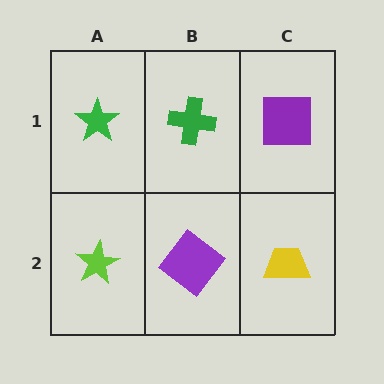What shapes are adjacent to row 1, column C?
A yellow trapezoid (row 2, column C), a green cross (row 1, column B).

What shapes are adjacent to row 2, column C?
A purple square (row 1, column C), a purple diamond (row 2, column B).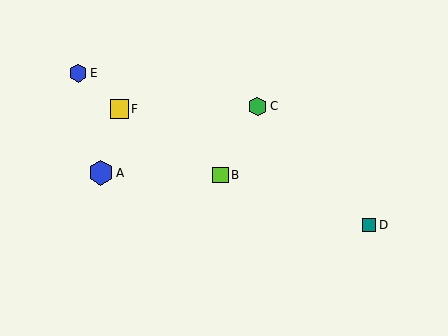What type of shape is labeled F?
Shape F is a yellow square.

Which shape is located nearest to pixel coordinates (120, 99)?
The yellow square (labeled F) at (119, 109) is nearest to that location.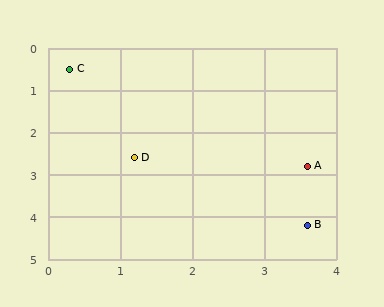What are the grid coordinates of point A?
Point A is at approximately (3.6, 2.8).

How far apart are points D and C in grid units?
Points D and C are about 2.3 grid units apart.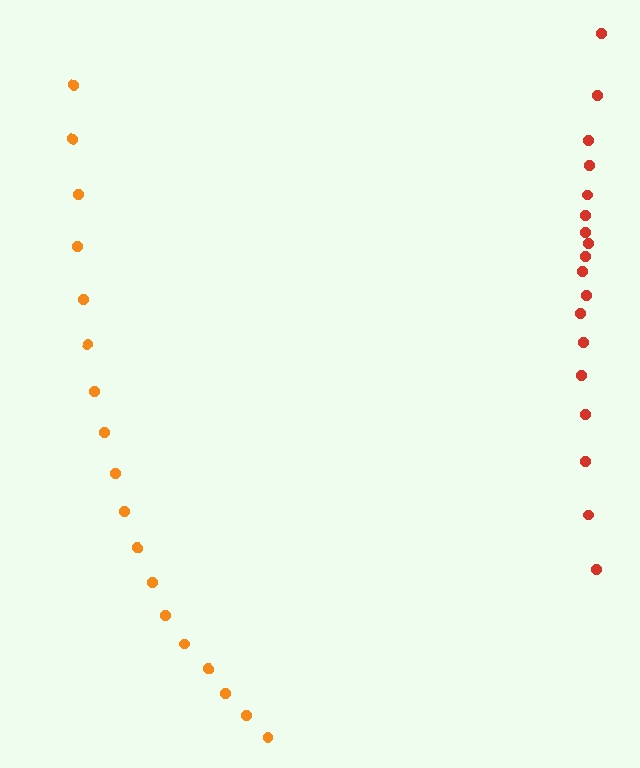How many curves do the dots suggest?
There are 2 distinct paths.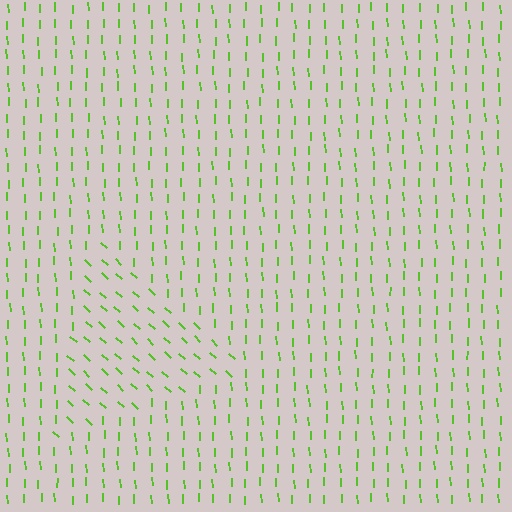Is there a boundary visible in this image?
Yes, there is a texture boundary formed by a change in line orientation.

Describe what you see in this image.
The image is filled with small lime line segments. A triangle region in the image has lines oriented differently from the surrounding lines, creating a visible texture boundary.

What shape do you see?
I see a triangle.